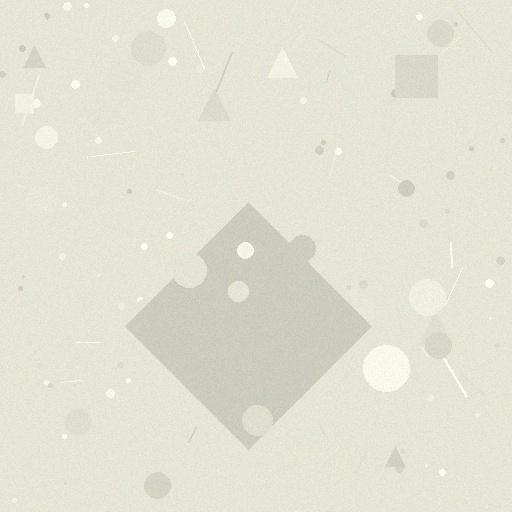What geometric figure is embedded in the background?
A diamond is embedded in the background.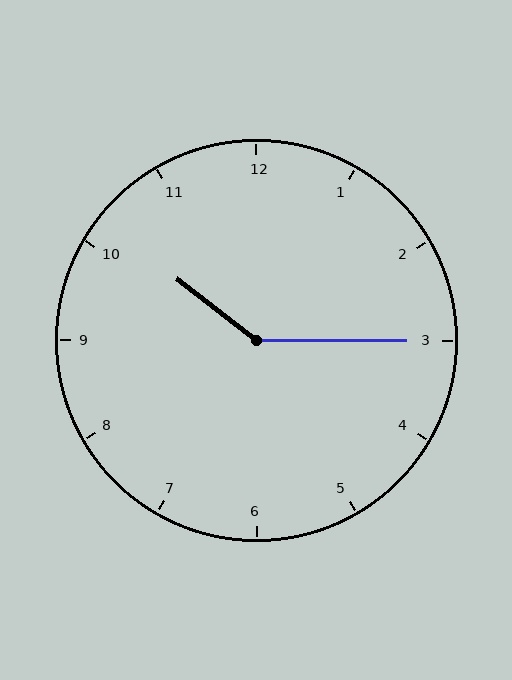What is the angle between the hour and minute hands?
Approximately 142 degrees.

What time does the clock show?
10:15.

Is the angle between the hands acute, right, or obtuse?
It is obtuse.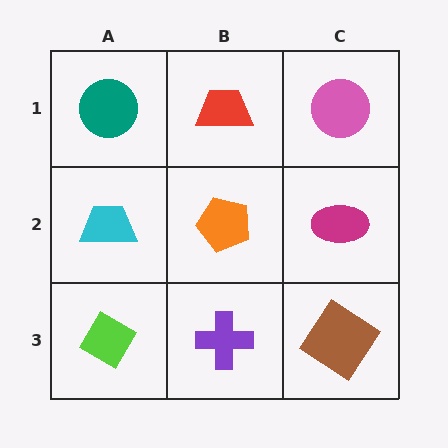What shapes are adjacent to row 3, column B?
An orange pentagon (row 2, column B), a lime diamond (row 3, column A), a brown diamond (row 3, column C).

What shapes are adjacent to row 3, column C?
A magenta ellipse (row 2, column C), a purple cross (row 3, column B).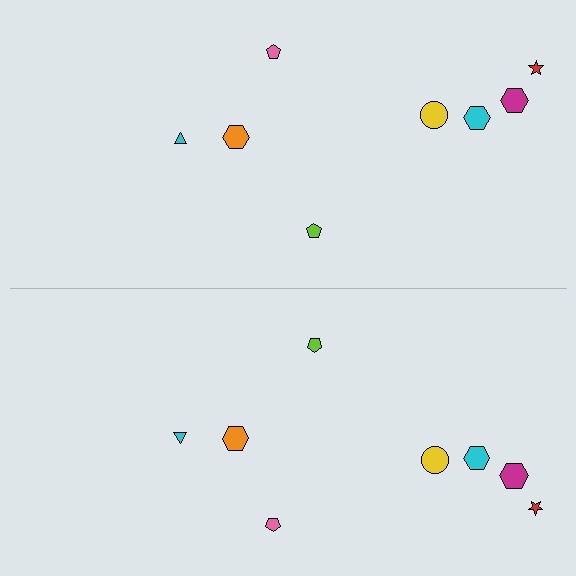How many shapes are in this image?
There are 16 shapes in this image.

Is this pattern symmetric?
Yes, this pattern has bilateral (reflection) symmetry.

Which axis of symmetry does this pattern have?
The pattern has a horizontal axis of symmetry running through the center of the image.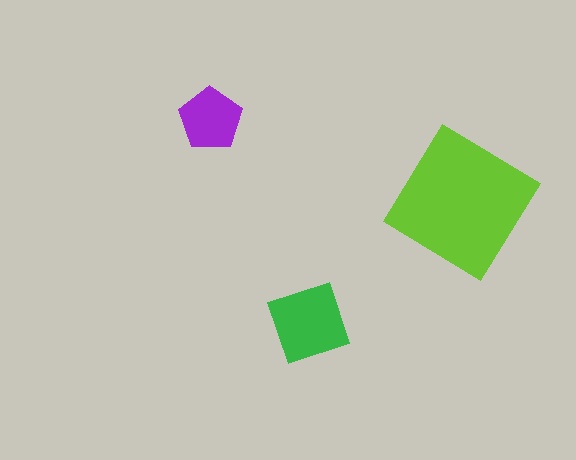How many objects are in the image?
There are 3 objects in the image.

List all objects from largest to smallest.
The lime diamond, the green diamond, the purple pentagon.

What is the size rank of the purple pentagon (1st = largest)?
3rd.